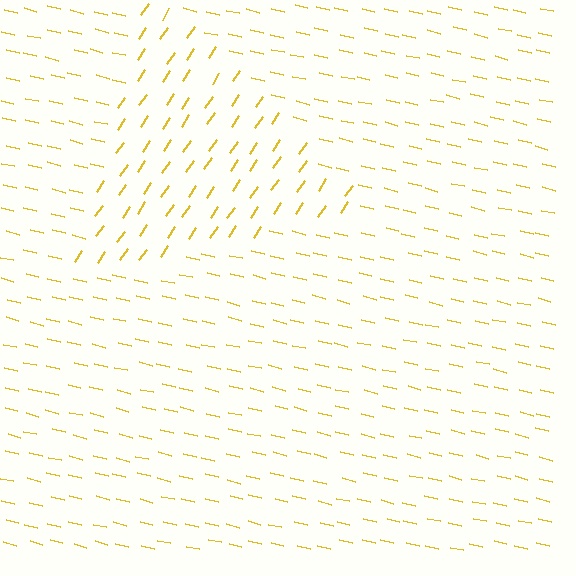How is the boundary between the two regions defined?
The boundary is defined purely by a change in line orientation (approximately 69 degrees difference). All lines are the same color and thickness.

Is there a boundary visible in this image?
Yes, there is a texture boundary formed by a change in line orientation.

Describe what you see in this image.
The image is filled with small yellow line segments. A triangle region in the image has lines oriented differently from the surrounding lines, creating a visible texture boundary.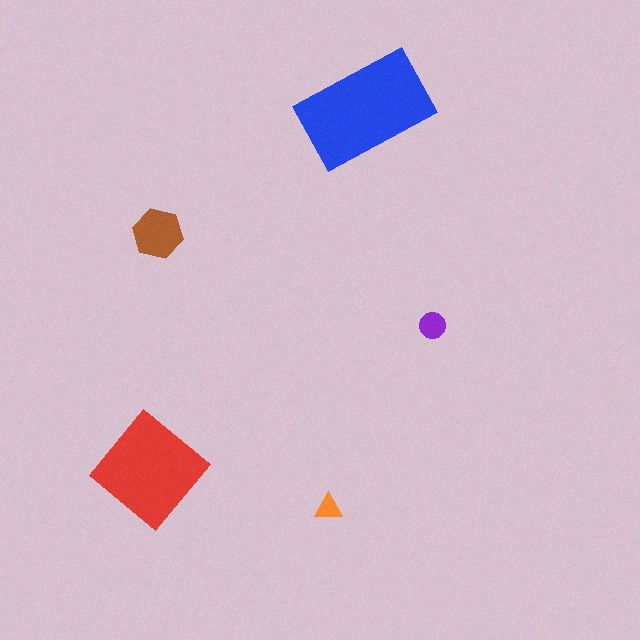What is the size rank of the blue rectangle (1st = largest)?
1st.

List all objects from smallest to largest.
The orange triangle, the purple circle, the brown hexagon, the red diamond, the blue rectangle.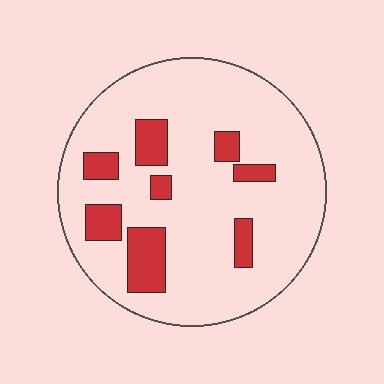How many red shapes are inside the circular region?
8.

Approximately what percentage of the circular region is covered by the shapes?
Approximately 15%.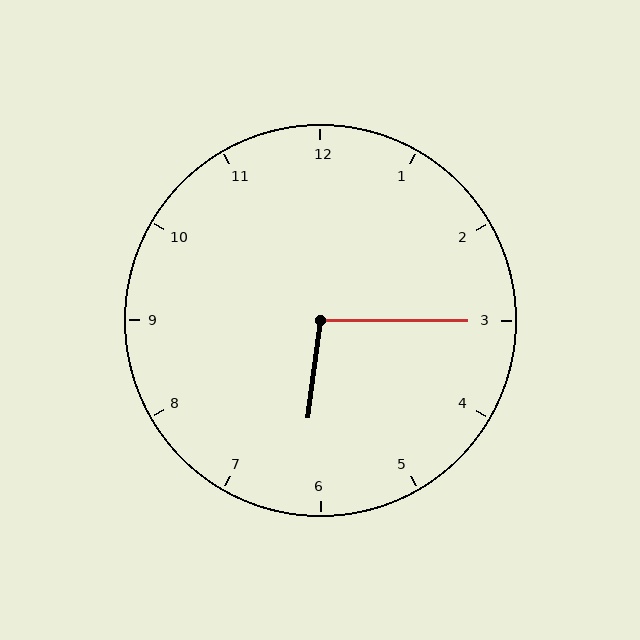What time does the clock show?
6:15.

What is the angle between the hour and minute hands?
Approximately 98 degrees.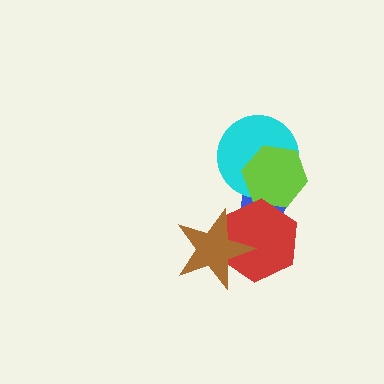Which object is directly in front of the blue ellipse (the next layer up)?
The cyan circle is directly in front of the blue ellipse.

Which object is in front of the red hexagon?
The brown star is in front of the red hexagon.